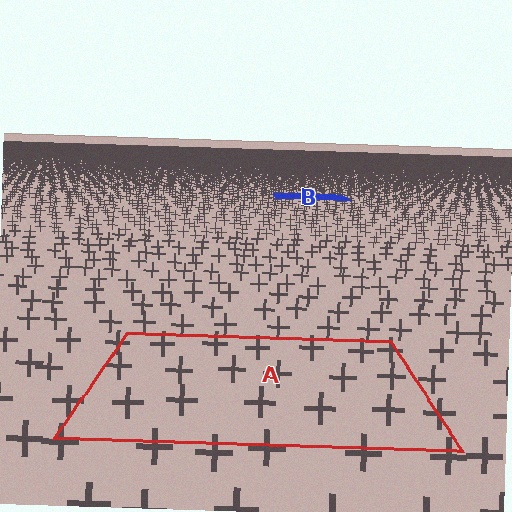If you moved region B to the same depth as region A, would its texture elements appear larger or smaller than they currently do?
They would appear larger. At a closer depth, the same texture elements are projected at a bigger on-screen size.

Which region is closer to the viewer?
Region A is closer. The texture elements there are larger and more spread out.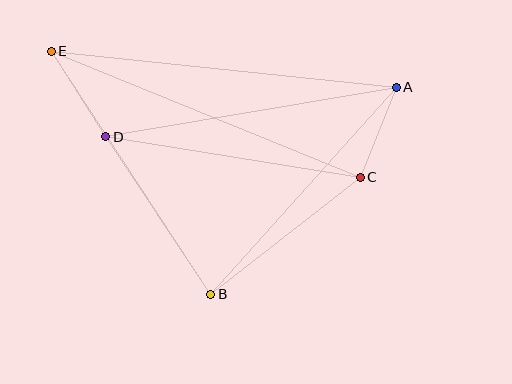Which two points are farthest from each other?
Points A and E are farthest from each other.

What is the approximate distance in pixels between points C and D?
The distance between C and D is approximately 257 pixels.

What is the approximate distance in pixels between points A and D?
The distance between A and D is approximately 295 pixels.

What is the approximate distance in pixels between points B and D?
The distance between B and D is approximately 189 pixels.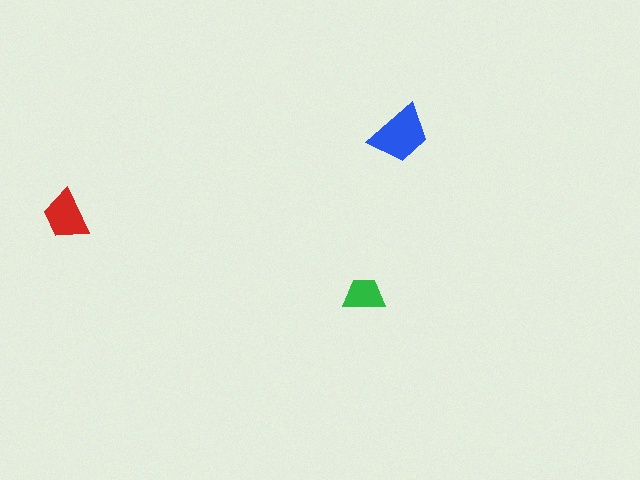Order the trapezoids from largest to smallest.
the blue one, the red one, the green one.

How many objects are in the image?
There are 3 objects in the image.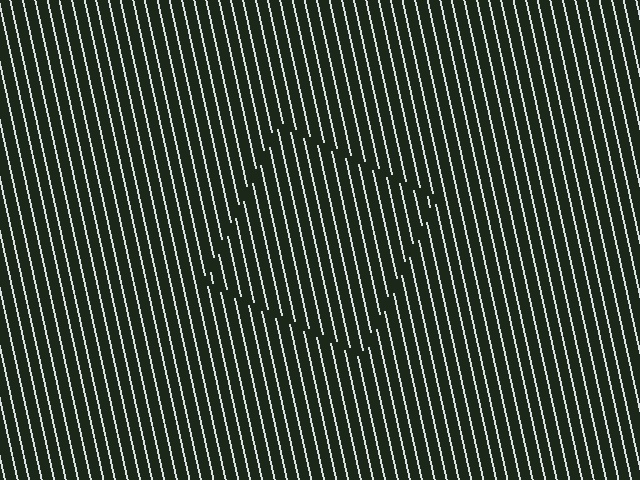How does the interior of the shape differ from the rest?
The interior of the shape contains the same grating, shifted by half a period — the contour is defined by the phase discontinuity where line-ends from the inner and outer gratings abut.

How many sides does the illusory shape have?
4 sides — the line-ends trace a square.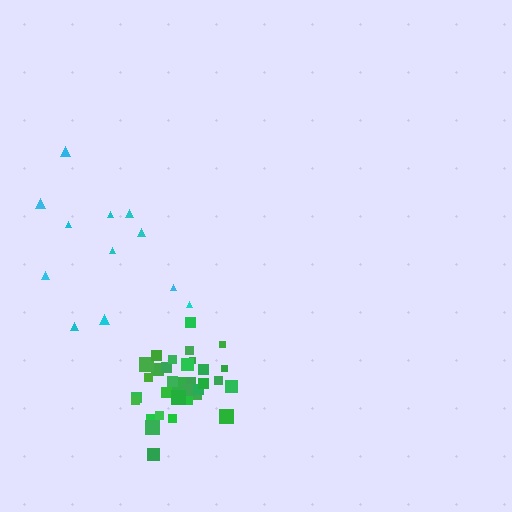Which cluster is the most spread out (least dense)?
Cyan.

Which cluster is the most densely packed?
Green.